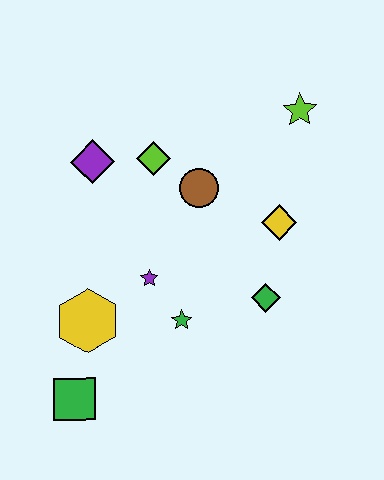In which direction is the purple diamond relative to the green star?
The purple diamond is above the green star.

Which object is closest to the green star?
The purple star is closest to the green star.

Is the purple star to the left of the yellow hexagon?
No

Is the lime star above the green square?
Yes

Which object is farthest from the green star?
The lime star is farthest from the green star.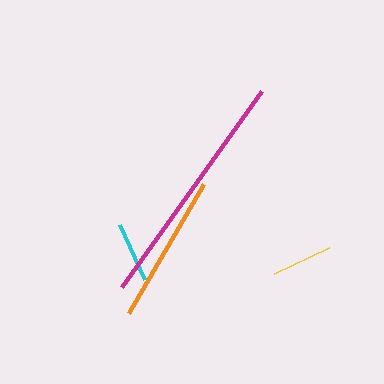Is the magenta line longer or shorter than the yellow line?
The magenta line is longer than the yellow line.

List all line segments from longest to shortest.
From longest to shortest: magenta, orange, yellow, cyan.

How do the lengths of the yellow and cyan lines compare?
The yellow and cyan lines are approximately the same length.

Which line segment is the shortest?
The cyan line is the shortest at approximately 61 pixels.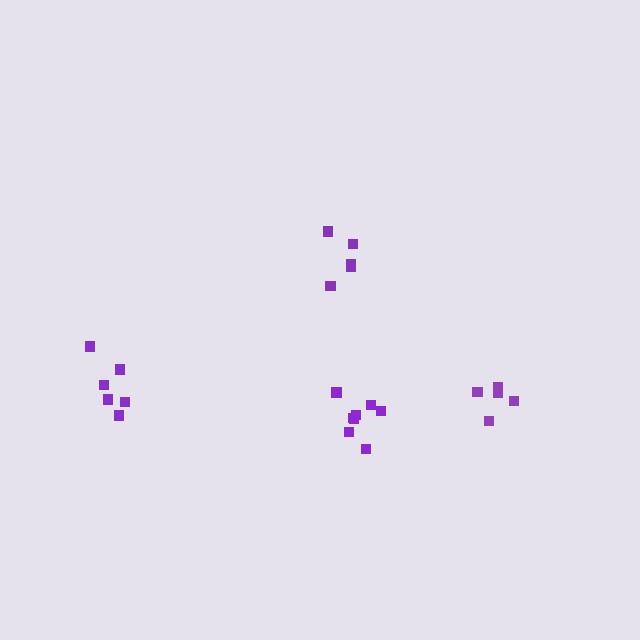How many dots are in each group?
Group 1: 5 dots, Group 2: 6 dots, Group 3: 8 dots, Group 4: 5 dots (24 total).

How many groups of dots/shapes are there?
There are 4 groups.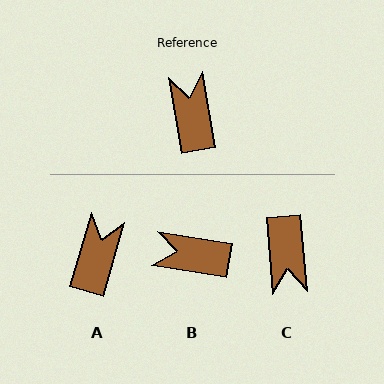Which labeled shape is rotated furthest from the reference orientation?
C, about 175 degrees away.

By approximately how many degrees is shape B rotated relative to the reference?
Approximately 71 degrees counter-clockwise.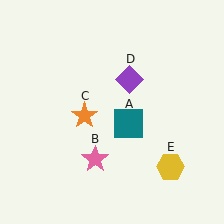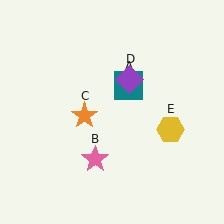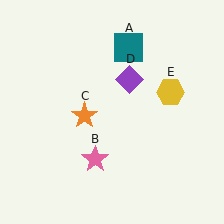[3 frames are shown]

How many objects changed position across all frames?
2 objects changed position: teal square (object A), yellow hexagon (object E).